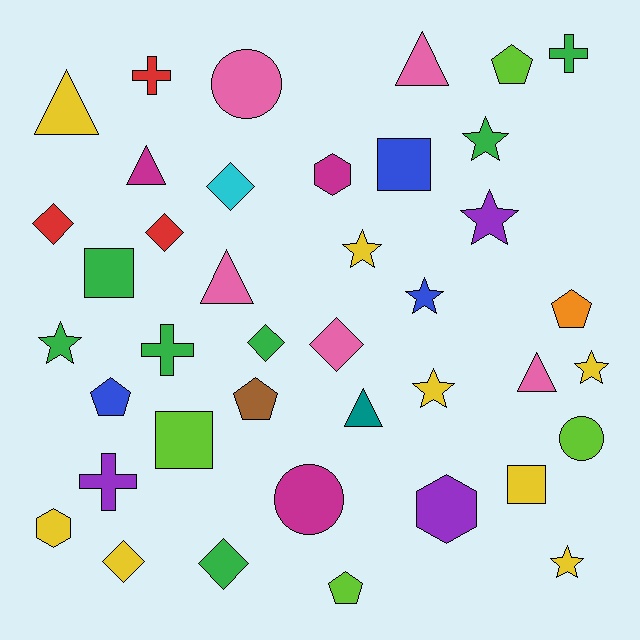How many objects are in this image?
There are 40 objects.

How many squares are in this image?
There are 4 squares.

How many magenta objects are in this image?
There are 3 magenta objects.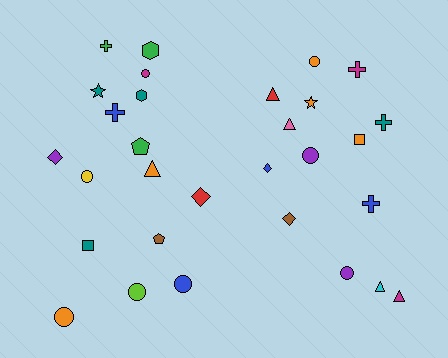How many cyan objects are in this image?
There is 1 cyan object.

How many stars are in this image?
There are 2 stars.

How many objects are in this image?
There are 30 objects.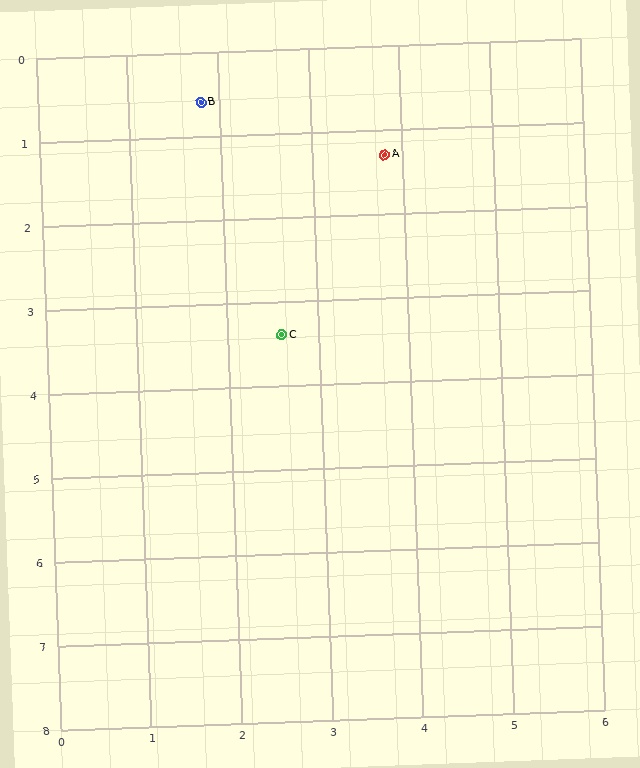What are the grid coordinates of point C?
Point C is at approximately (2.6, 3.4).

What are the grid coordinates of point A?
Point A is at approximately (3.8, 1.3).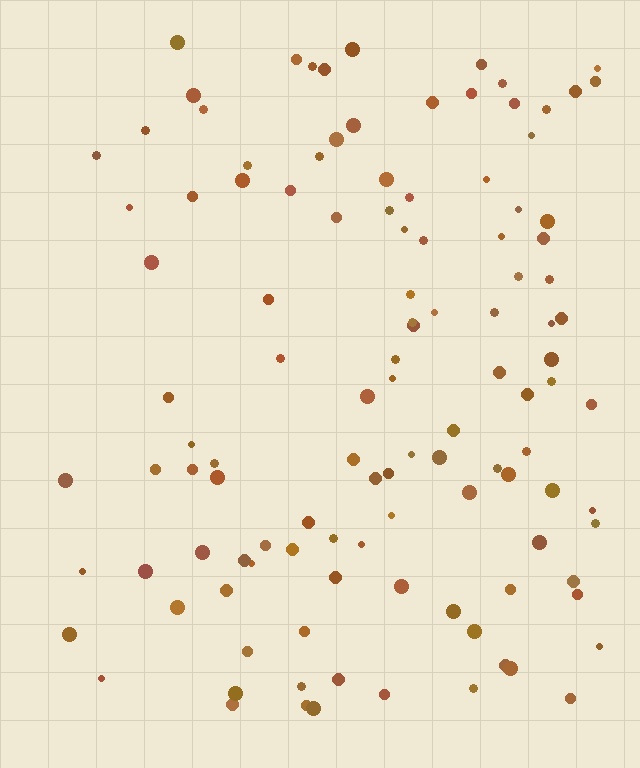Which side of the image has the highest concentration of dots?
The right.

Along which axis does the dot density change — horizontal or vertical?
Horizontal.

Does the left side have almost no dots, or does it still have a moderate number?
Still a moderate number, just noticeably fewer than the right.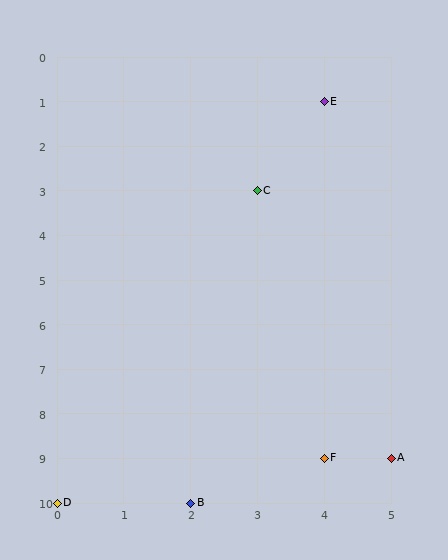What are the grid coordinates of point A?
Point A is at grid coordinates (5, 9).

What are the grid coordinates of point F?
Point F is at grid coordinates (4, 9).